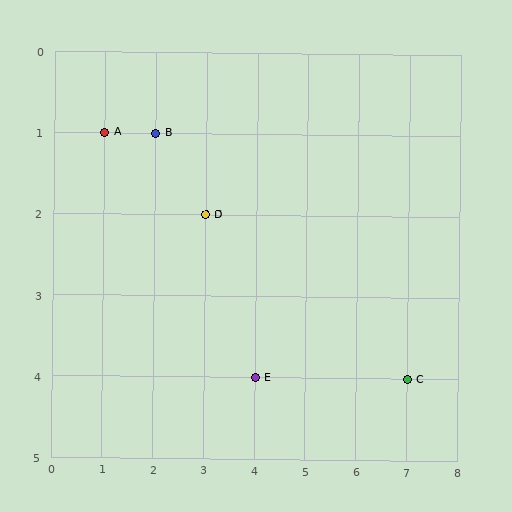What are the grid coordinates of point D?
Point D is at grid coordinates (3, 2).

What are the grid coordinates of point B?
Point B is at grid coordinates (2, 1).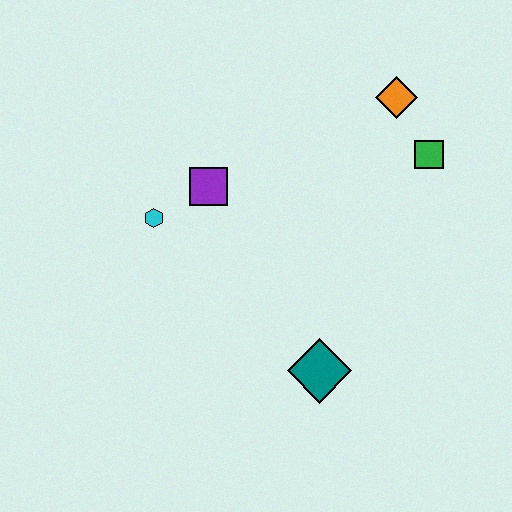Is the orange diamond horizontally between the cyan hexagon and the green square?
Yes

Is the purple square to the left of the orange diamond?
Yes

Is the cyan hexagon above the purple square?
No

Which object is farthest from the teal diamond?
The orange diamond is farthest from the teal diamond.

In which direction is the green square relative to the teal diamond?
The green square is above the teal diamond.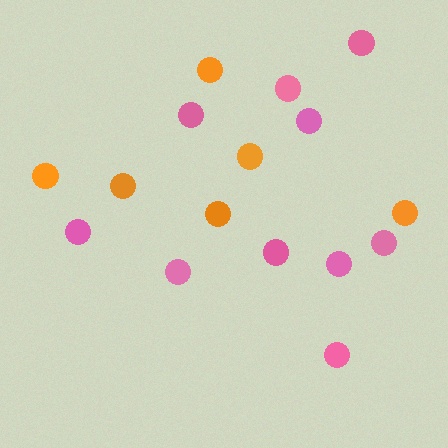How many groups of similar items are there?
There are 2 groups: one group of pink circles (10) and one group of orange circles (6).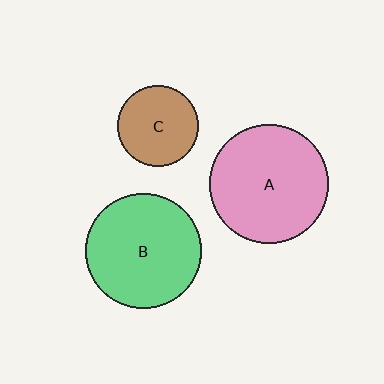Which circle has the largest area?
Circle A (pink).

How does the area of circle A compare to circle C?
Approximately 2.2 times.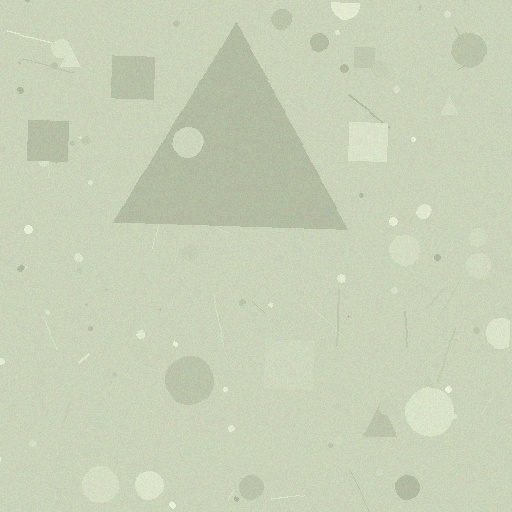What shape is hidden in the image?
A triangle is hidden in the image.